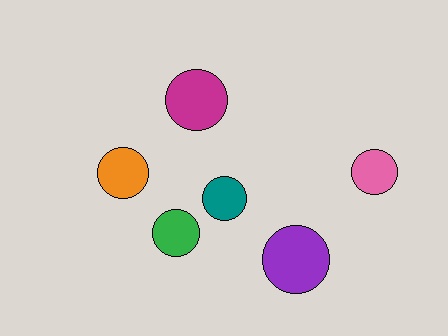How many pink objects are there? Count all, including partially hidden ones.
There is 1 pink object.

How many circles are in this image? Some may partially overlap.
There are 6 circles.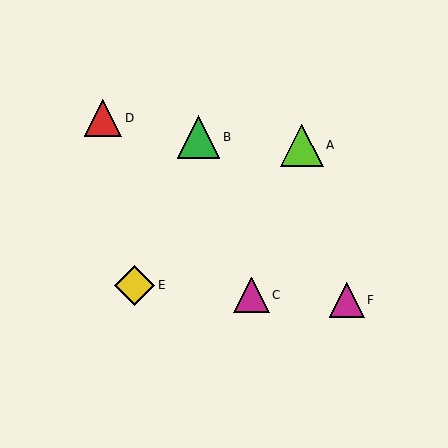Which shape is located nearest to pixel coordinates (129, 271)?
The yellow diamond (labeled E) at (135, 285) is nearest to that location.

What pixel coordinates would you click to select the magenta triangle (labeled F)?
Click at (347, 300) to select the magenta triangle F.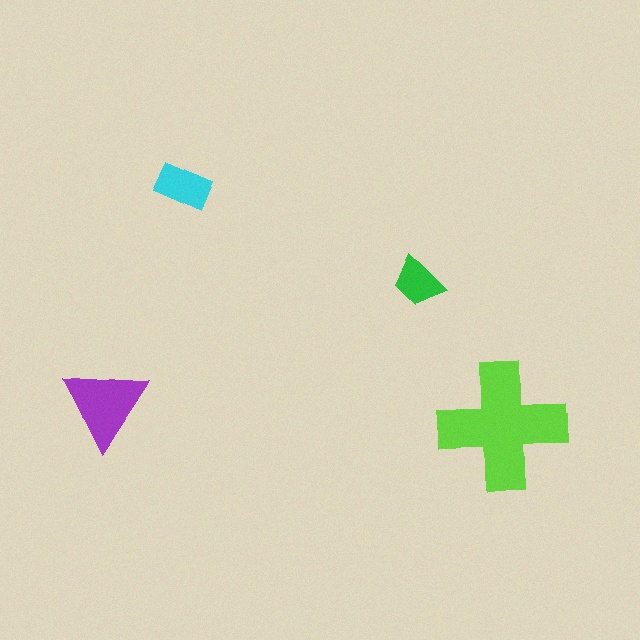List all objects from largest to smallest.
The lime cross, the purple triangle, the cyan rectangle, the green trapezoid.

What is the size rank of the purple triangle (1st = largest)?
2nd.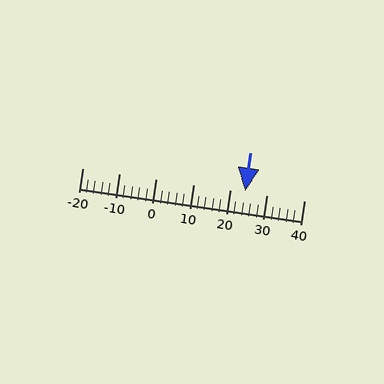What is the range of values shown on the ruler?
The ruler shows values from -20 to 40.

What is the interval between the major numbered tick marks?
The major tick marks are spaced 10 units apart.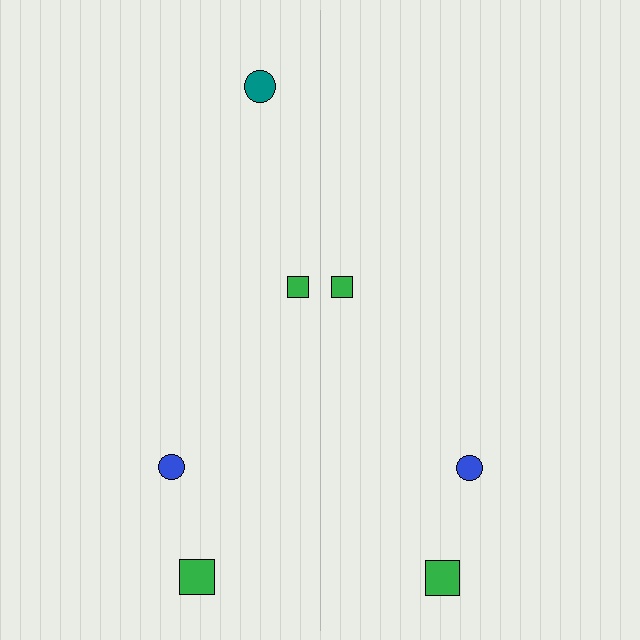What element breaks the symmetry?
A teal circle is missing from the right side.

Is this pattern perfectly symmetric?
No, the pattern is not perfectly symmetric. A teal circle is missing from the right side.